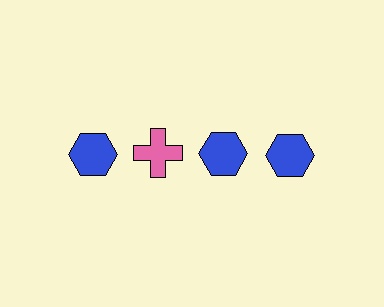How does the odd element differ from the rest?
It differs in both color (pink instead of blue) and shape (cross instead of hexagon).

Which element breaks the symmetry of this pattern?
The pink cross in the top row, second from left column breaks the symmetry. All other shapes are blue hexagons.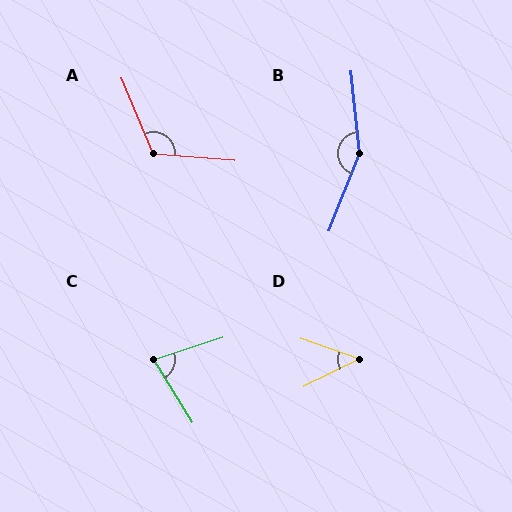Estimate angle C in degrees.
Approximately 77 degrees.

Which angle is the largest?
B, at approximately 153 degrees.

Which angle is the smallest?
D, at approximately 46 degrees.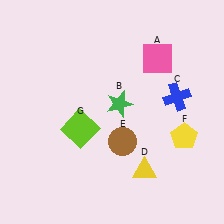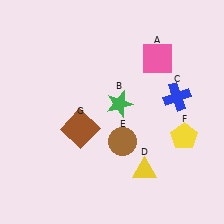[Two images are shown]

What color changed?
The square (G) changed from lime in Image 1 to brown in Image 2.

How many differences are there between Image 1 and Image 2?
There is 1 difference between the two images.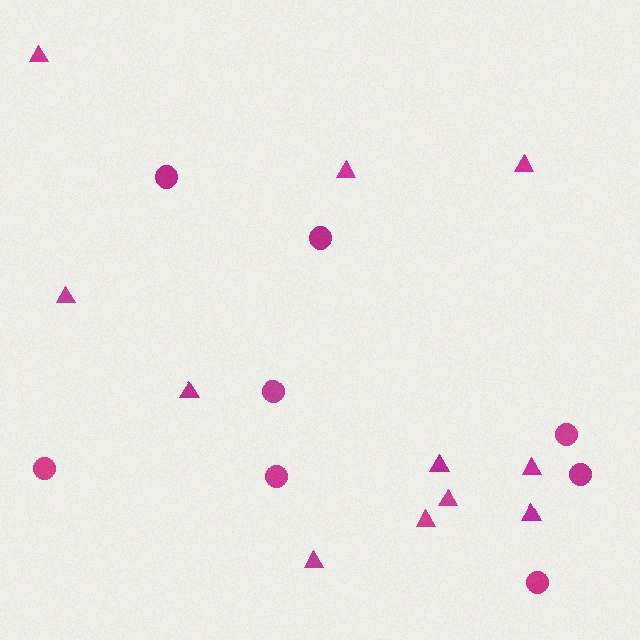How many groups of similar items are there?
There are 2 groups: one group of triangles (11) and one group of circles (8).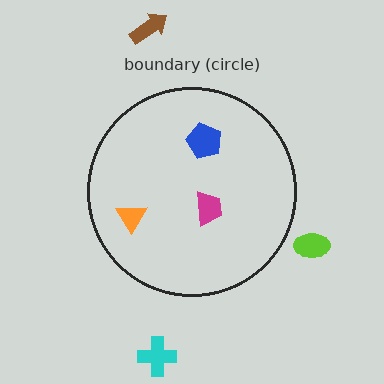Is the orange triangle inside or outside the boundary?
Inside.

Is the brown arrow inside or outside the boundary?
Outside.